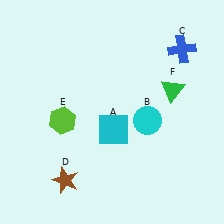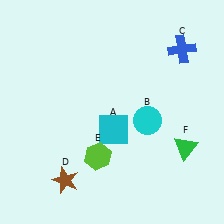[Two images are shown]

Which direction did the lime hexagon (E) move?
The lime hexagon (E) moved down.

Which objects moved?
The objects that moved are: the lime hexagon (E), the green triangle (F).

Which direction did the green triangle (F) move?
The green triangle (F) moved down.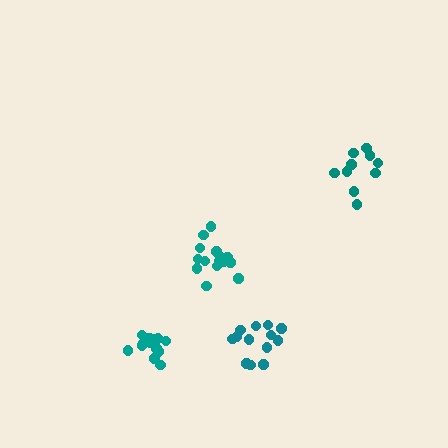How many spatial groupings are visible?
There are 4 spatial groupings.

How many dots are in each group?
Group 1: 15 dots, Group 2: 10 dots, Group 3: 13 dots, Group 4: 13 dots (51 total).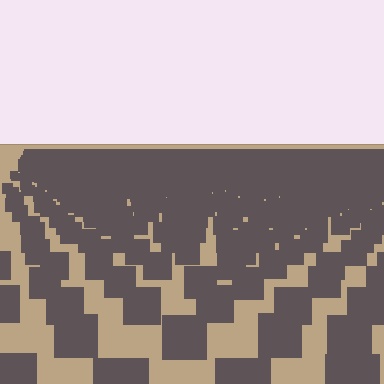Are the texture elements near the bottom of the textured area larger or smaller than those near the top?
Larger. Near the bottom, elements are closer to the viewer and appear at a bigger on-screen size.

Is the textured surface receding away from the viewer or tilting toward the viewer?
The surface is receding away from the viewer. Texture elements get smaller and denser toward the top.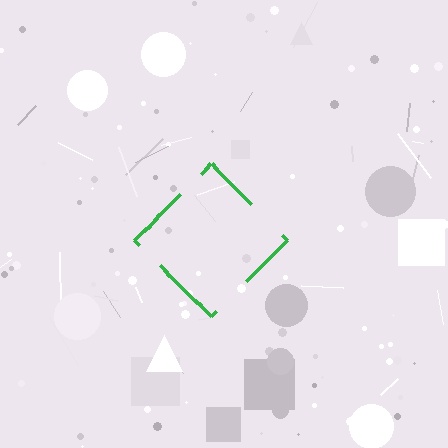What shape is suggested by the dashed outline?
The dashed outline suggests a diamond.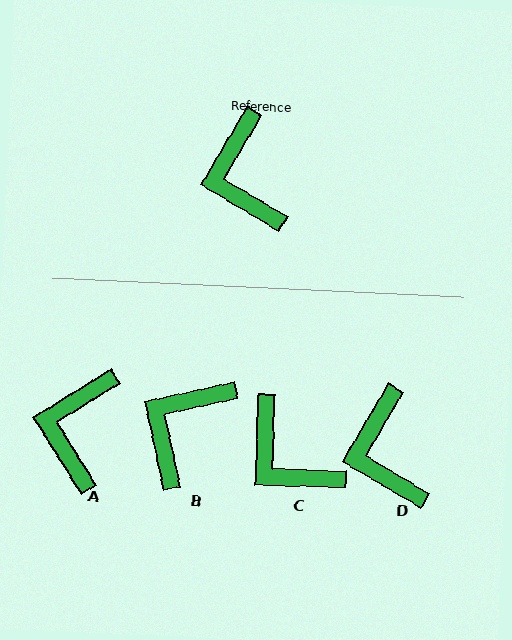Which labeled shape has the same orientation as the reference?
D.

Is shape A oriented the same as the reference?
No, it is off by about 27 degrees.